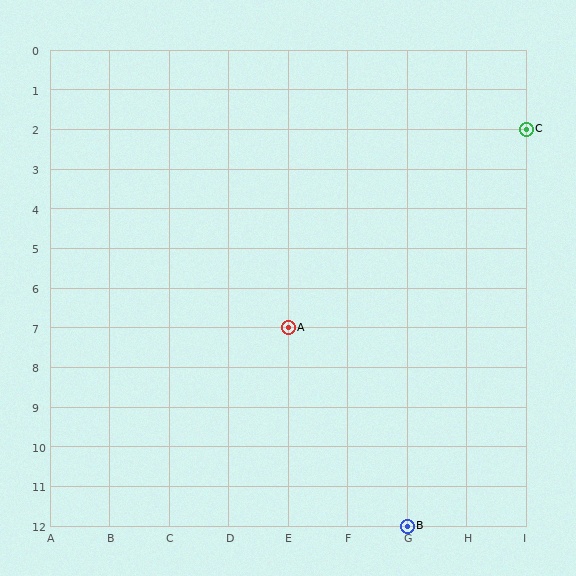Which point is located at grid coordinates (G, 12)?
Point B is at (G, 12).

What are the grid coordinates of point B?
Point B is at grid coordinates (G, 12).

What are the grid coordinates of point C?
Point C is at grid coordinates (I, 2).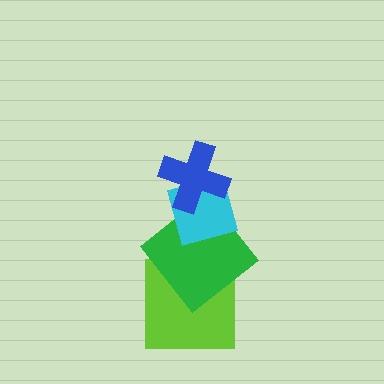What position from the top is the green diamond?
The green diamond is 3rd from the top.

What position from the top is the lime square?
The lime square is 4th from the top.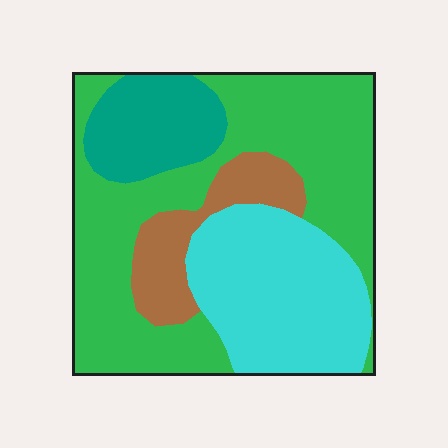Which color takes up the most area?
Green, at roughly 50%.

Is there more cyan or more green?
Green.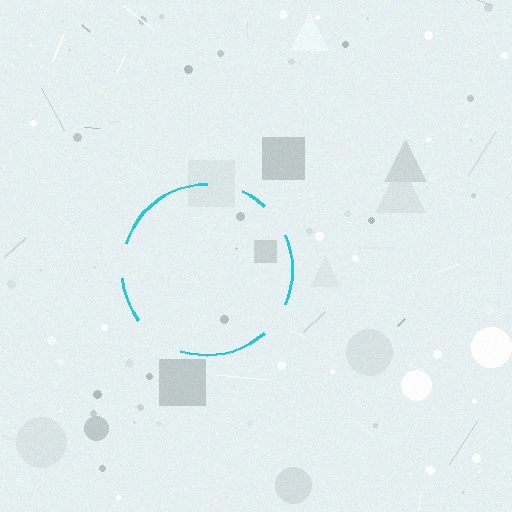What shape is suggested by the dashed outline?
The dashed outline suggests a circle.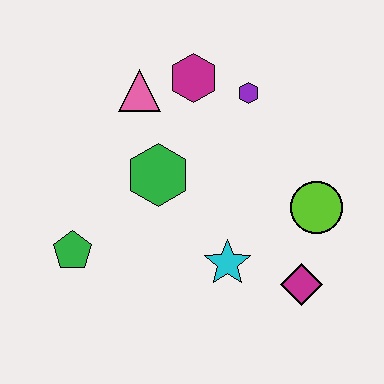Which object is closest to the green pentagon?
The green hexagon is closest to the green pentagon.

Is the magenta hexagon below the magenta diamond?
No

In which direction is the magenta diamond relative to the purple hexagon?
The magenta diamond is below the purple hexagon.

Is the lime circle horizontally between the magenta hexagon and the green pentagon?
No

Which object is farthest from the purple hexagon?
The green pentagon is farthest from the purple hexagon.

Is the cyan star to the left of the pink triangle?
No